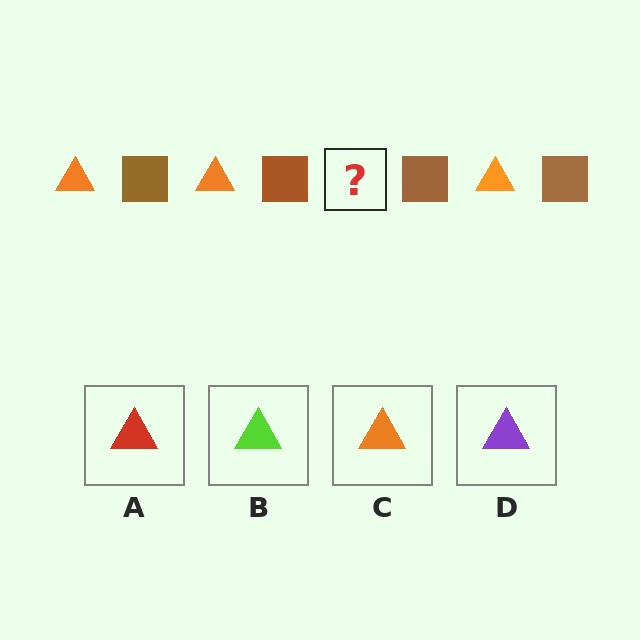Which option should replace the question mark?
Option C.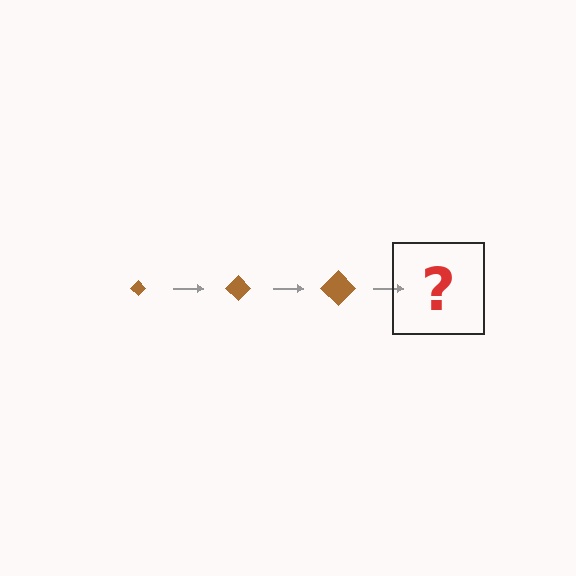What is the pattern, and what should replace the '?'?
The pattern is that the diamond gets progressively larger each step. The '?' should be a brown diamond, larger than the previous one.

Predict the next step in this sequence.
The next step is a brown diamond, larger than the previous one.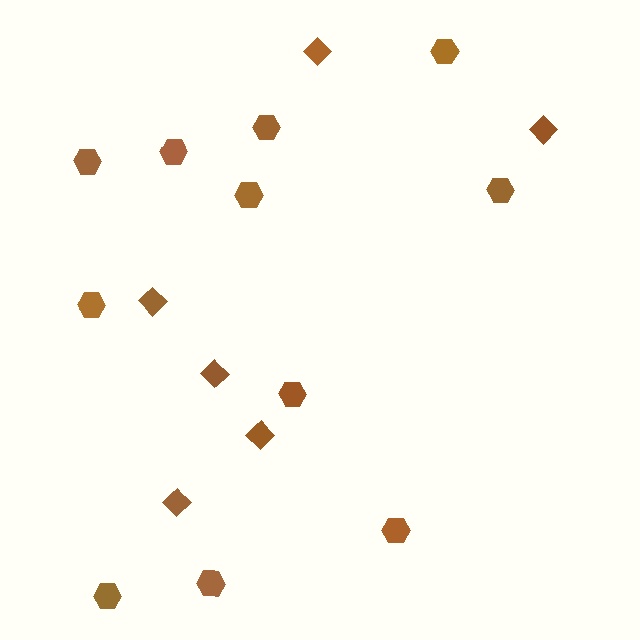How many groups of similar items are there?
There are 2 groups: one group of diamonds (6) and one group of hexagons (11).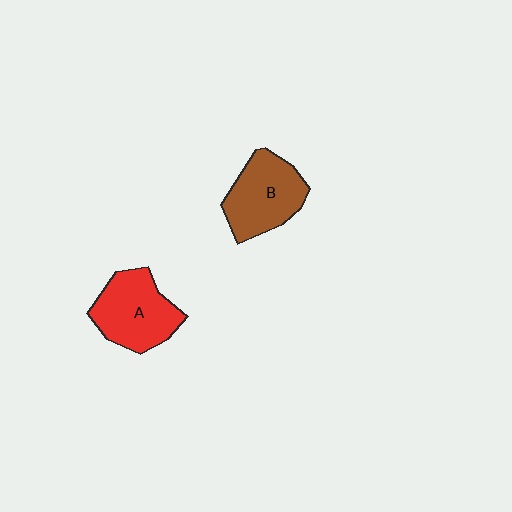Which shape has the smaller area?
Shape B (brown).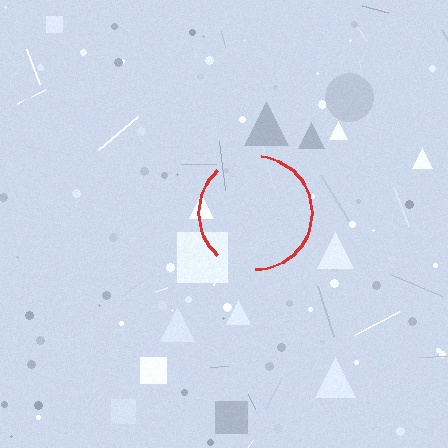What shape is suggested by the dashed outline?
The dashed outline suggests a circle.